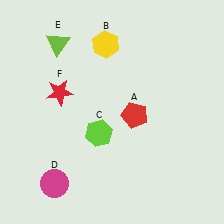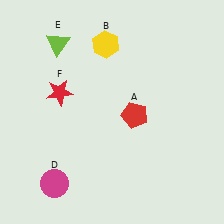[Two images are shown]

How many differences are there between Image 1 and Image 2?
There is 1 difference between the two images.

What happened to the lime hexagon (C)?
The lime hexagon (C) was removed in Image 2. It was in the bottom-left area of Image 1.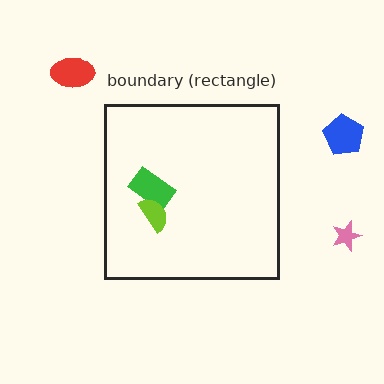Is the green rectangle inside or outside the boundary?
Inside.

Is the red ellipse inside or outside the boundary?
Outside.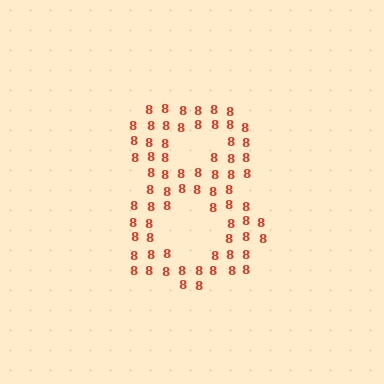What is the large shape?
The large shape is the digit 8.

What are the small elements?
The small elements are digit 8's.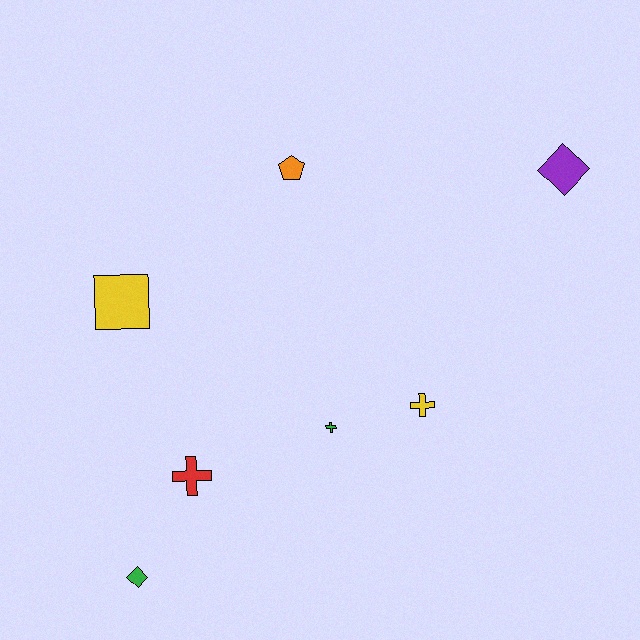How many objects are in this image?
There are 7 objects.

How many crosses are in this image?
There are 3 crosses.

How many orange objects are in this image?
There is 1 orange object.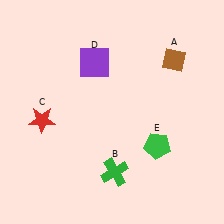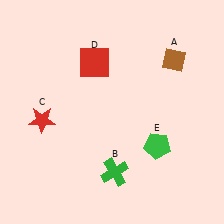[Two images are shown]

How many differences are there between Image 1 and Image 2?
There is 1 difference between the two images.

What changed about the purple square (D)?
In Image 1, D is purple. In Image 2, it changed to red.